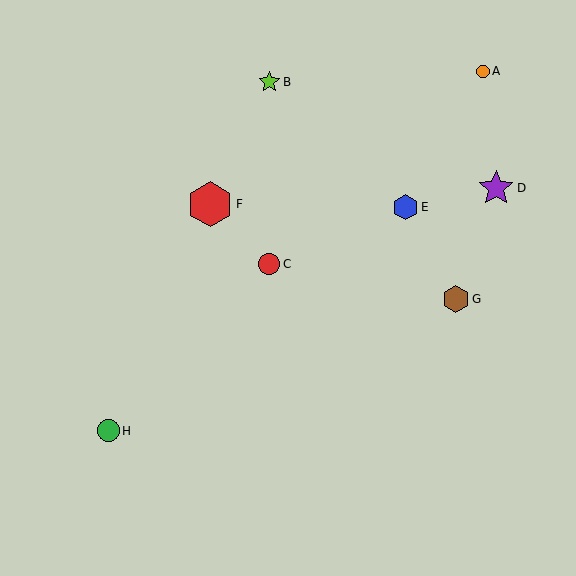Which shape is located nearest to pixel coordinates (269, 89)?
The lime star (labeled B) at (269, 82) is nearest to that location.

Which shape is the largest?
The red hexagon (labeled F) is the largest.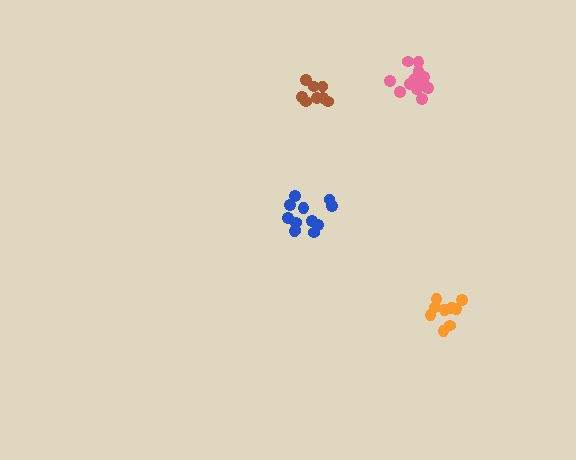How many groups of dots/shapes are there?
There are 4 groups.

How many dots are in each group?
Group 1: 8 dots, Group 2: 12 dots, Group 3: 13 dots, Group 4: 9 dots (42 total).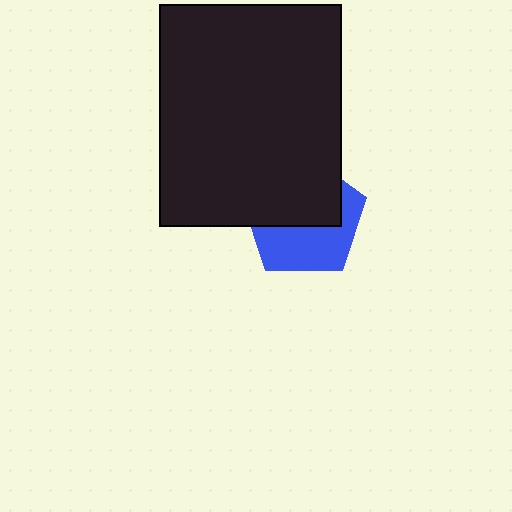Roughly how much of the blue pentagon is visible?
About half of it is visible (roughly 47%).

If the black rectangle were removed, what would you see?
You would see the complete blue pentagon.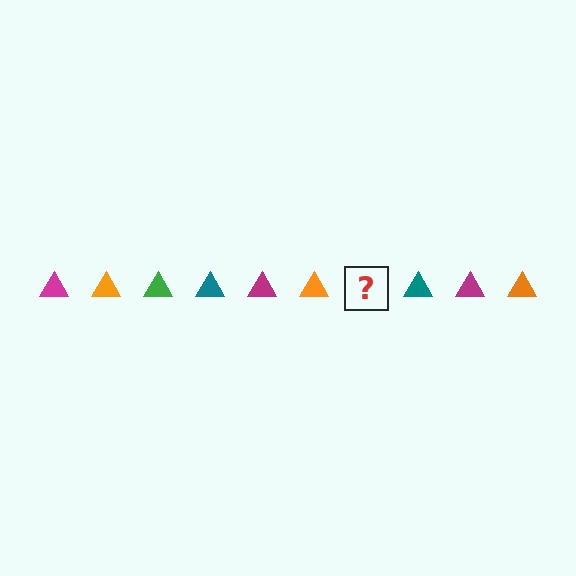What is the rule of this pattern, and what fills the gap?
The rule is that the pattern cycles through magenta, orange, green, teal triangles. The gap should be filled with a green triangle.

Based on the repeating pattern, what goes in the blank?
The blank should be a green triangle.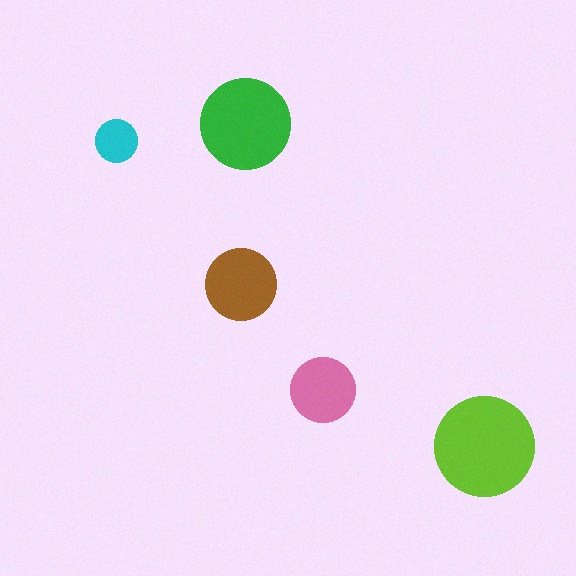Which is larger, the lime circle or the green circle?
The lime one.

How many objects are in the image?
There are 5 objects in the image.